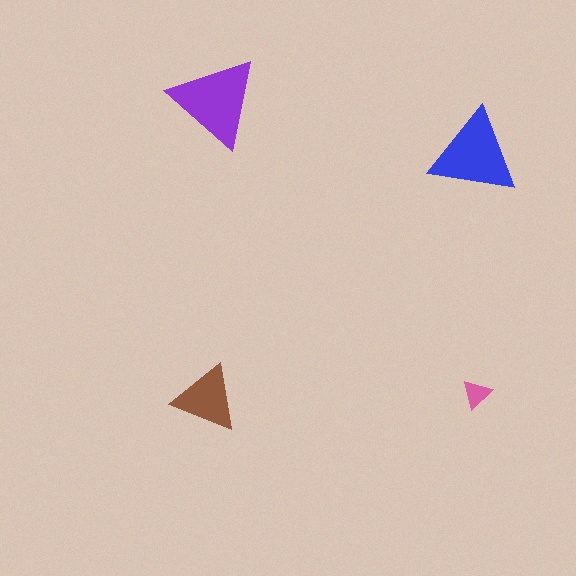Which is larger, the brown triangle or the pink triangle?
The brown one.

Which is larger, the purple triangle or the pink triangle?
The purple one.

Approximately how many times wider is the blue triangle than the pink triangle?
About 3 times wider.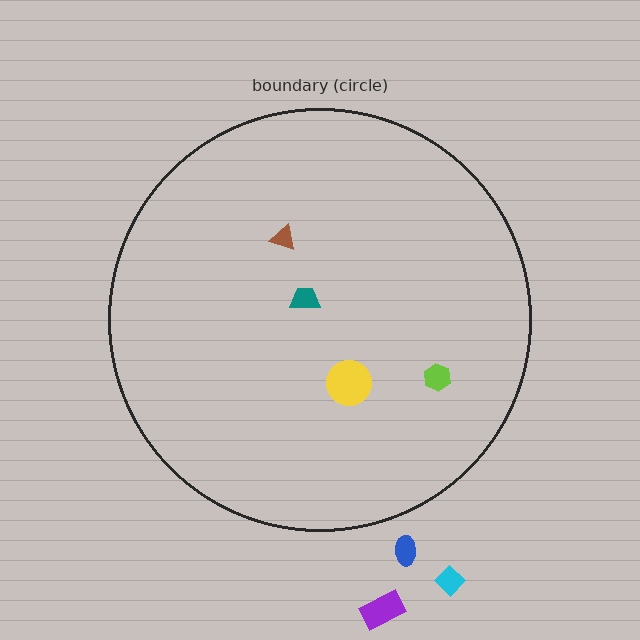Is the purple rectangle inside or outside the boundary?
Outside.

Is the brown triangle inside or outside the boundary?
Inside.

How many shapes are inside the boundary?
4 inside, 3 outside.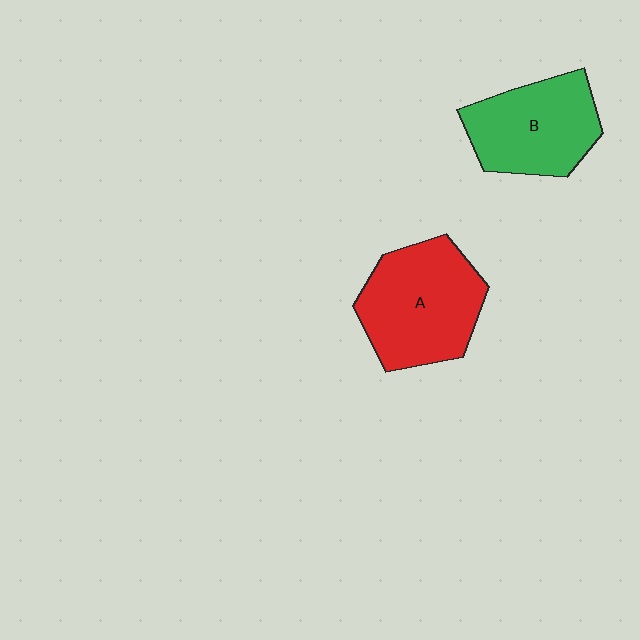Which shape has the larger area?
Shape A (red).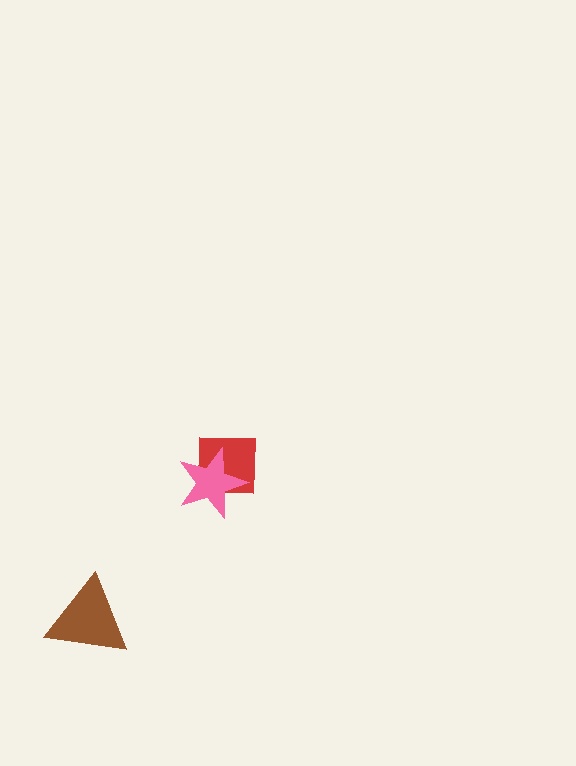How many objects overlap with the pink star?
1 object overlaps with the pink star.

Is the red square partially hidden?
Yes, it is partially covered by another shape.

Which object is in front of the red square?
The pink star is in front of the red square.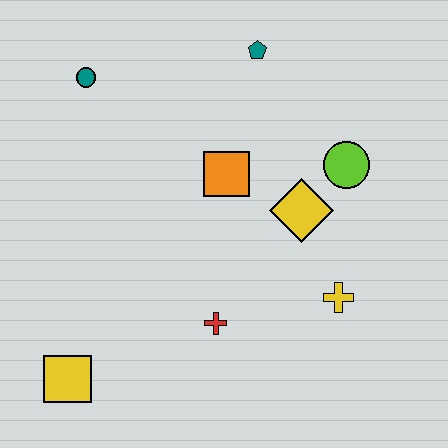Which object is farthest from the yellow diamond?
The yellow square is farthest from the yellow diamond.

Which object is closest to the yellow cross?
The yellow diamond is closest to the yellow cross.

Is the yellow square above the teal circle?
No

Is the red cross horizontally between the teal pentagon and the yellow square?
Yes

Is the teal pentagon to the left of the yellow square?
No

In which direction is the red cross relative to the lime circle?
The red cross is below the lime circle.